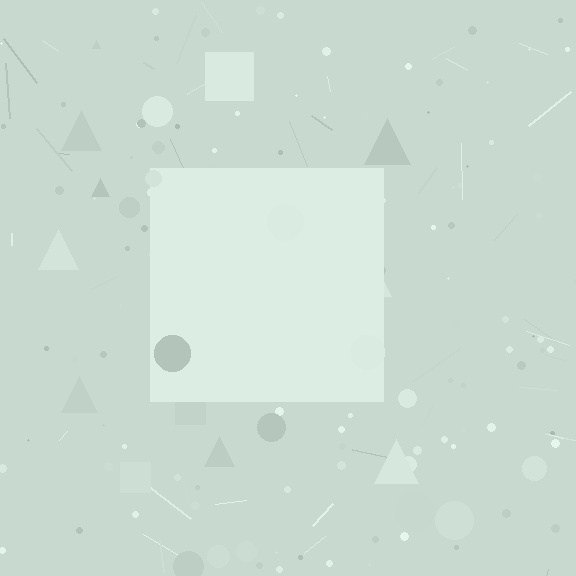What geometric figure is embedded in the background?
A square is embedded in the background.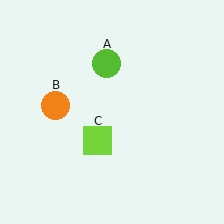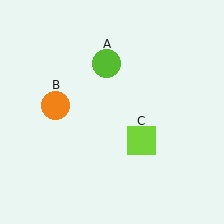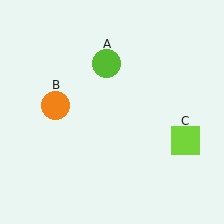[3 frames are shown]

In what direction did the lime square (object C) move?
The lime square (object C) moved right.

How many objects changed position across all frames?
1 object changed position: lime square (object C).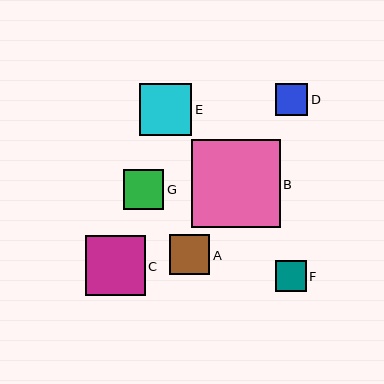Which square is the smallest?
Square F is the smallest with a size of approximately 31 pixels.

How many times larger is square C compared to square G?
Square C is approximately 1.5 times the size of square G.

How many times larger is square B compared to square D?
Square B is approximately 2.7 times the size of square D.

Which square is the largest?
Square B is the largest with a size of approximately 88 pixels.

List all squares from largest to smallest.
From largest to smallest: B, C, E, A, G, D, F.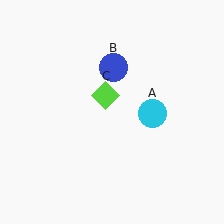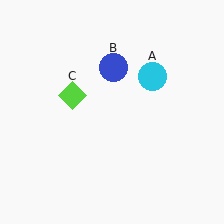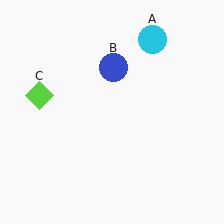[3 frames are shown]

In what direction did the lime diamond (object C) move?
The lime diamond (object C) moved left.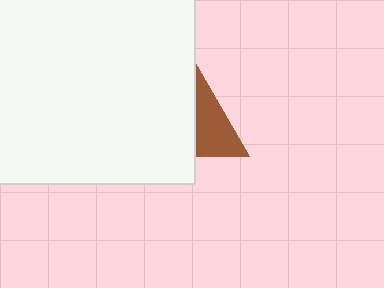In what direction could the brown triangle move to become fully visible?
The brown triangle could move right. That would shift it out from behind the white rectangle entirely.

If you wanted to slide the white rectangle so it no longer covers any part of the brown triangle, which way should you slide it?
Slide it left — that is the most direct way to separate the two shapes.